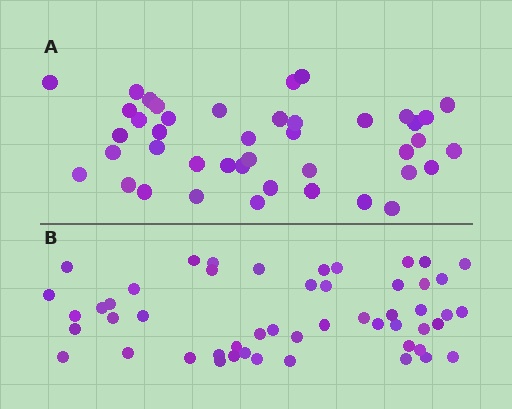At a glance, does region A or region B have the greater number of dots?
Region B (the bottom region) has more dots.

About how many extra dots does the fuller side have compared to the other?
Region B has roughly 8 or so more dots than region A.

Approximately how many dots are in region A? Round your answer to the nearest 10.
About 40 dots. (The exact count is 42, which rounds to 40.)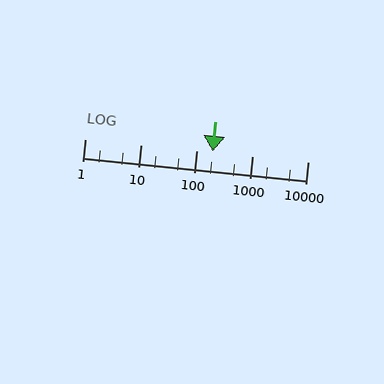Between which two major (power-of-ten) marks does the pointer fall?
The pointer is between 100 and 1000.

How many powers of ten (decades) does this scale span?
The scale spans 4 decades, from 1 to 10000.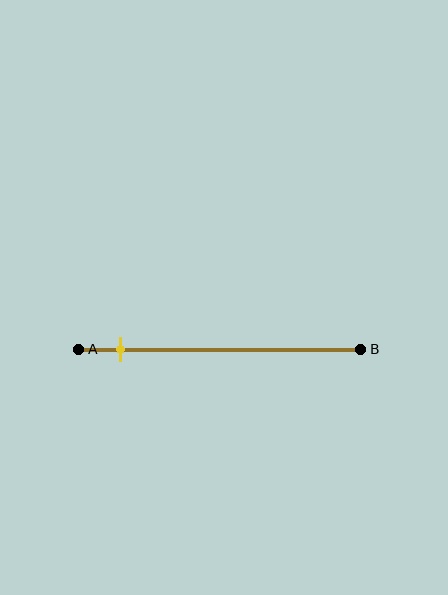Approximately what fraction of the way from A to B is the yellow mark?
The yellow mark is approximately 15% of the way from A to B.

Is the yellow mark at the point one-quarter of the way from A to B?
No, the mark is at about 15% from A, not at the 25% one-quarter point.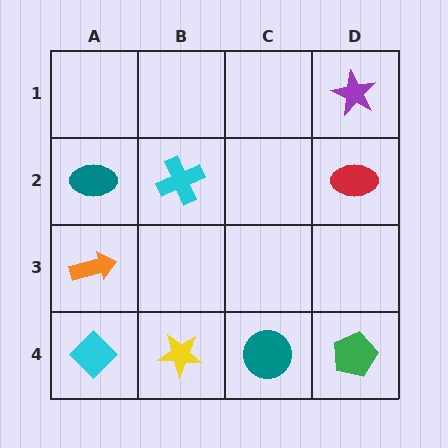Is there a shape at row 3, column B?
No, that cell is empty.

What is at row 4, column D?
A green pentagon.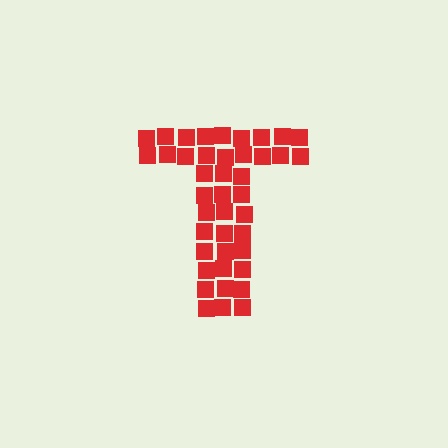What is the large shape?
The large shape is the letter T.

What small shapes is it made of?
It is made of small squares.